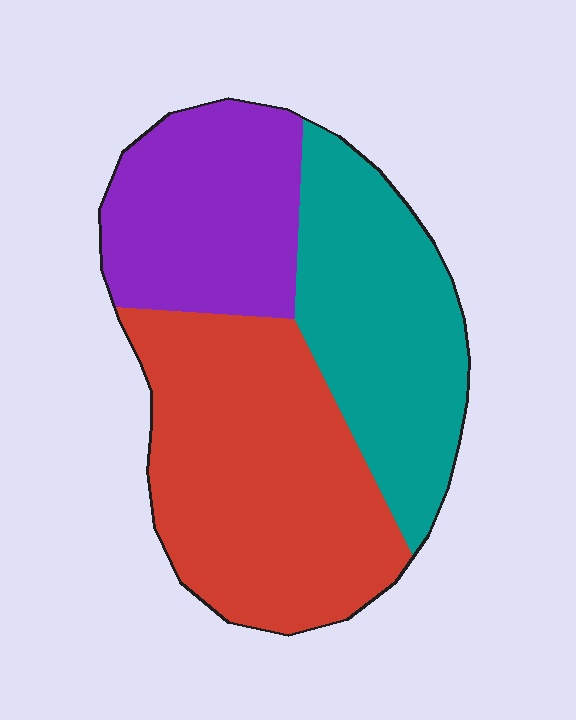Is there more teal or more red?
Red.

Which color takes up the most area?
Red, at roughly 45%.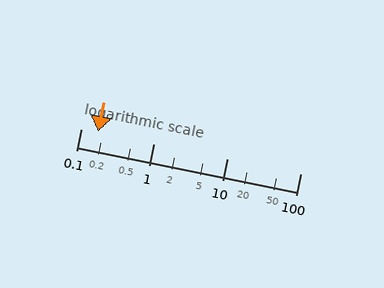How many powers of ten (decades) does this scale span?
The scale spans 3 decades, from 0.1 to 100.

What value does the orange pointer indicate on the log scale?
The pointer indicates approximately 0.17.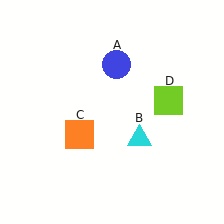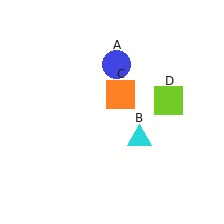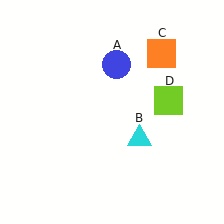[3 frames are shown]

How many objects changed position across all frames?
1 object changed position: orange square (object C).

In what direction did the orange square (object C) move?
The orange square (object C) moved up and to the right.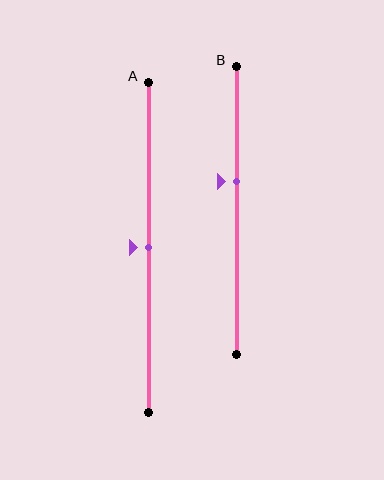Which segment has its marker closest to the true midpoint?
Segment A has its marker closest to the true midpoint.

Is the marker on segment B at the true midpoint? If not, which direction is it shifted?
No, the marker on segment B is shifted upward by about 10% of the segment length.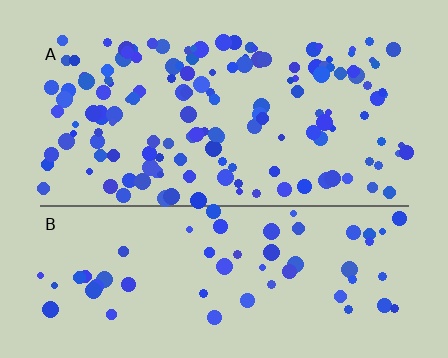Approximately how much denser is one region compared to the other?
Approximately 2.4× — region A over region B.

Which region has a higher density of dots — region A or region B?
A (the top).